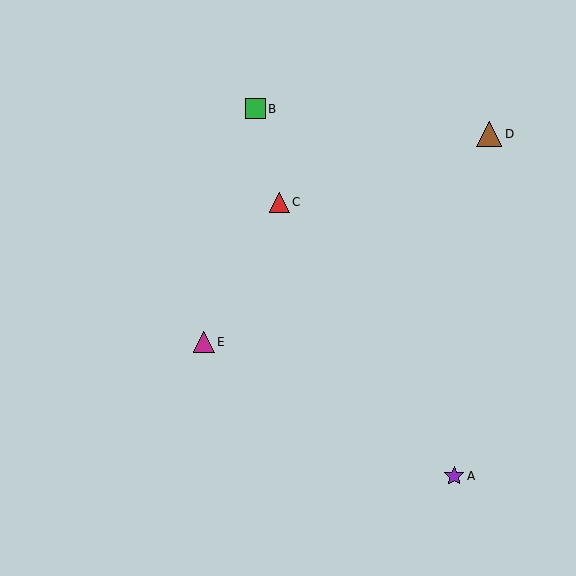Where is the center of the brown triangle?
The center of the brown triangle is at (489, 134).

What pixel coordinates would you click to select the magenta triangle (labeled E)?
Click at (204, 342) to select the magenta triangle E.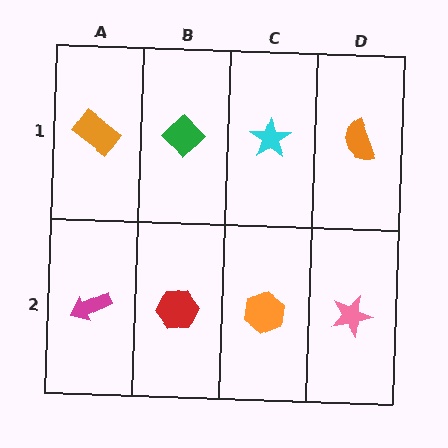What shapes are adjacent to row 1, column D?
A pink star (row 2, column D), a cyan star (row 1, column C).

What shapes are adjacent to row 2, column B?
A green diamond (row 1, column B), a magenta arrow (row 2, column A), an orange hexagon (row 2, column C).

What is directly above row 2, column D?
An orange semicircle.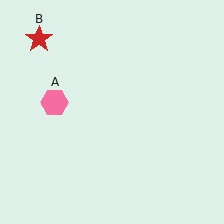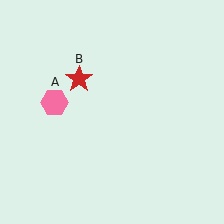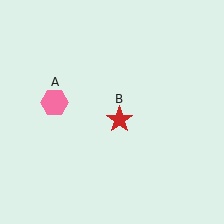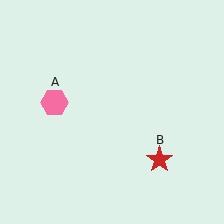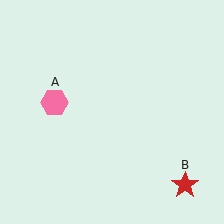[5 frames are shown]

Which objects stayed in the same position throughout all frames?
Pink hexagon (object A) remained stationary.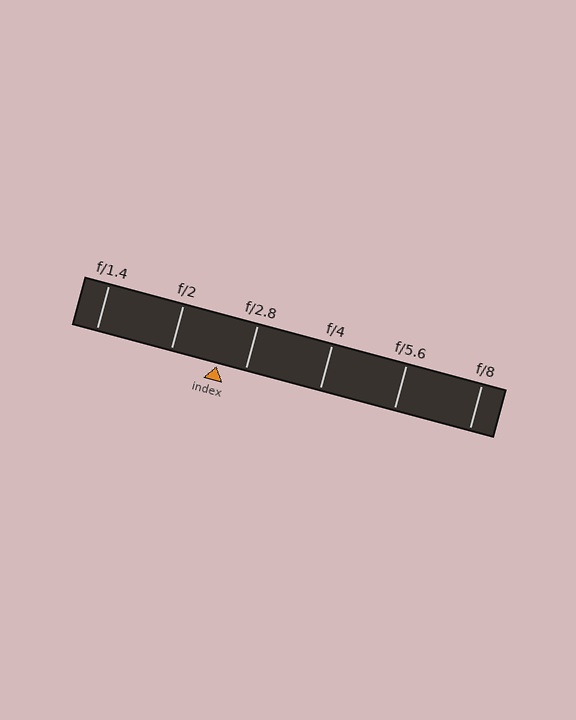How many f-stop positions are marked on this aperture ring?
There are 6 f-stop positions marked.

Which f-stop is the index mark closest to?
The index mark is closest to f/2.8.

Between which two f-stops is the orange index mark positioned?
The index mark is between f/2 and f/2.8.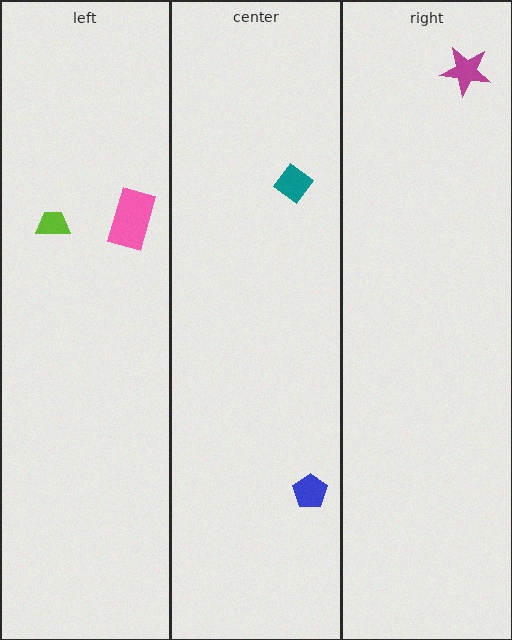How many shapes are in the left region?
2.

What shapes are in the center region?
The teal diamond, the blue pentagon.